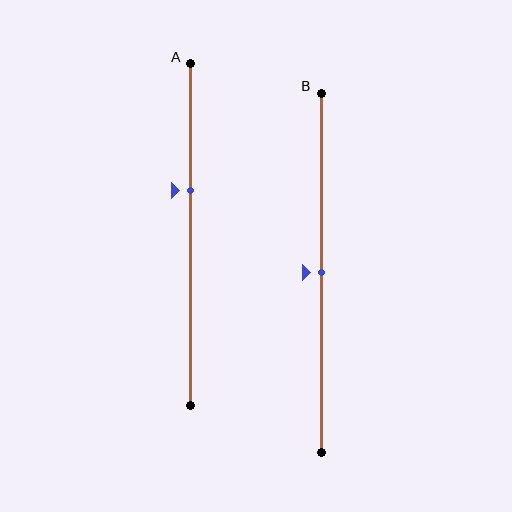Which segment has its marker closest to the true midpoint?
Segment B has its marker closest to the true midpoint.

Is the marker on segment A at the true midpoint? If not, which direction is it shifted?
No, the marker on segment A is shifted upward by about 13% of the segment length.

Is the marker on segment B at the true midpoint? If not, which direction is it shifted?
Yes, the marker on segment B is at the true midpoint.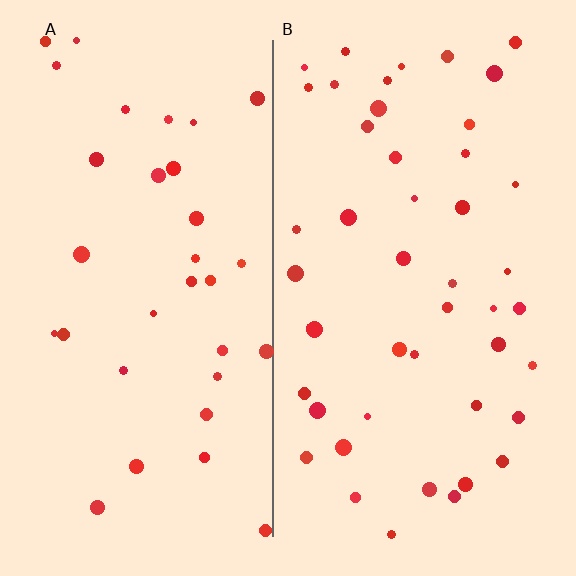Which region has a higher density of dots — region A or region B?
B (the right).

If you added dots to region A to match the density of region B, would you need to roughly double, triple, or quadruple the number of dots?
Approximately double.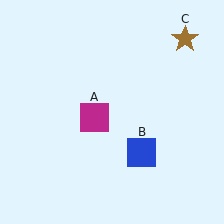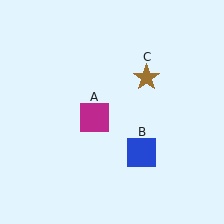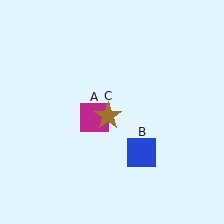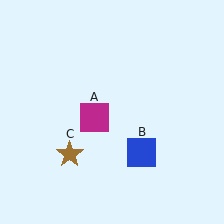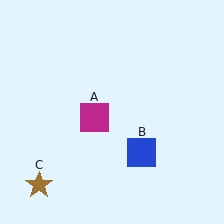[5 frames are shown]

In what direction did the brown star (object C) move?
The brown star (object C) moved down and to the left.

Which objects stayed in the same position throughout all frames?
Magenta square (object A) and blue square (object B) remained stationary.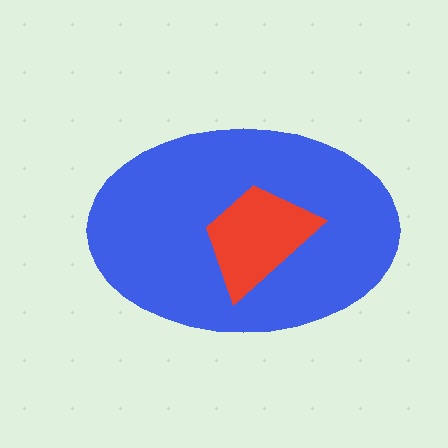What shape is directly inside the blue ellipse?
The red trapezoid.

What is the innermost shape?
The red trapezoid.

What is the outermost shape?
The blue ellipse.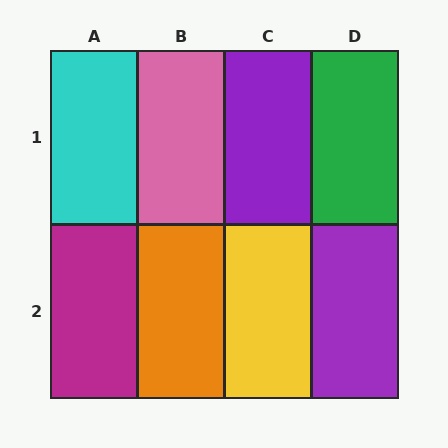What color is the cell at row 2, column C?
Yellow.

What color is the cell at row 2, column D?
Purple.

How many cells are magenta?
1 cell is magenta.